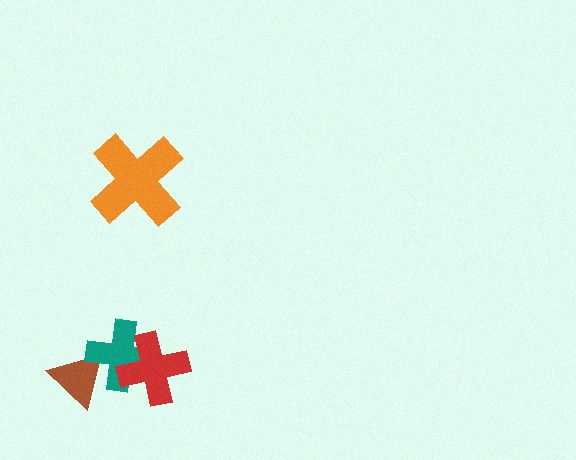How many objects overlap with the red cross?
1 object overlaps with the red cross.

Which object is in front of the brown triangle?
The teal cross is in front of the brown triangle.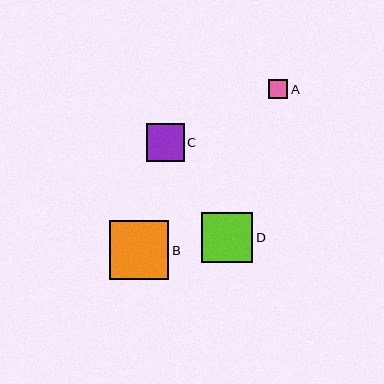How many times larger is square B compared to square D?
Square B is approximately 1.2 times the size of square D.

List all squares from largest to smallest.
From largest to smallest: B, D, C, A.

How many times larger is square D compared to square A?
Square D is approximately 2.7 times the size of square A.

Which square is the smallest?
Square A is the smallest with a size of approximately 19 pixels.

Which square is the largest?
Square B is the largest with a size of approximately 59 pixels.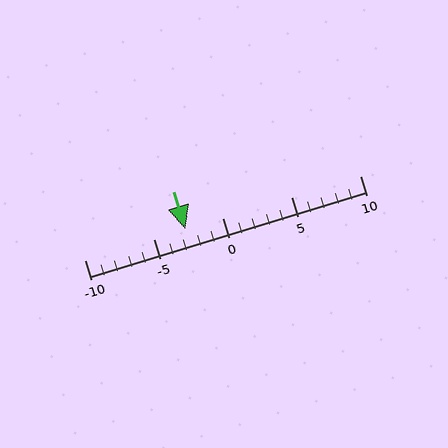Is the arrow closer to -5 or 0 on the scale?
The arrow is closer to -5.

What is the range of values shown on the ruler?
The ruler shows values from -10 to 10.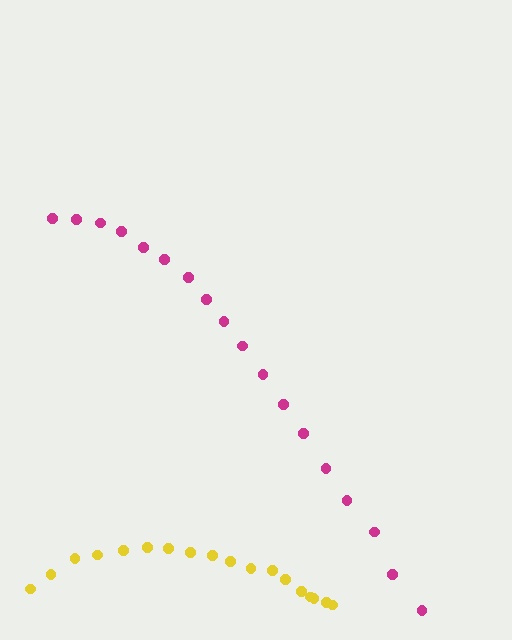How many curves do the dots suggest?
There are 2 distinct paths.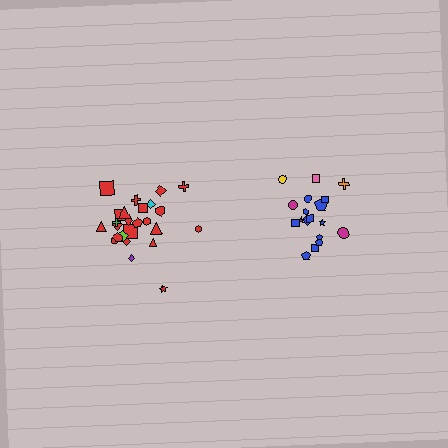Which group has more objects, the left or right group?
The left group.